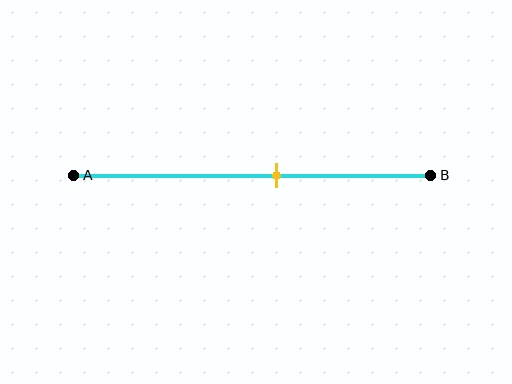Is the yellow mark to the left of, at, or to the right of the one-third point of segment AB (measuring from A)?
The yellow mark is to the right of the one-third point of segment AB.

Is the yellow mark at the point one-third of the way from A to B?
No, the mark is at about 55% from A, not at the 33% one-third point.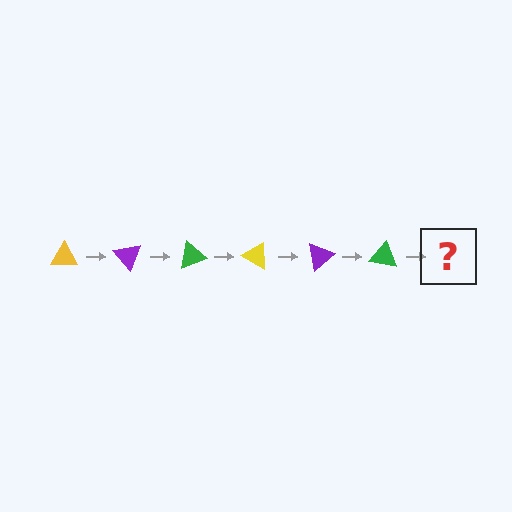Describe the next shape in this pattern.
It should be a yellow triangle, rotated 300 degrees from the start.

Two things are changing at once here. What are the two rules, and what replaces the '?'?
The two rules are that it rotates 50 degrees each step and the color cycles through yellow, purple, and green. The '?' should be a yellow triangle, rotated 300 degrees from the start.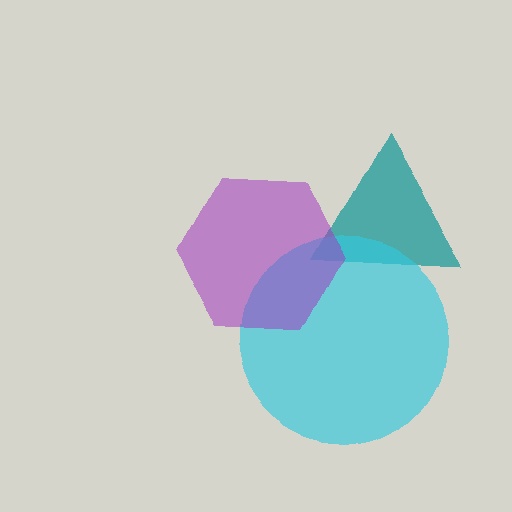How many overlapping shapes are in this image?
There are 3 overlapping shapes in the image.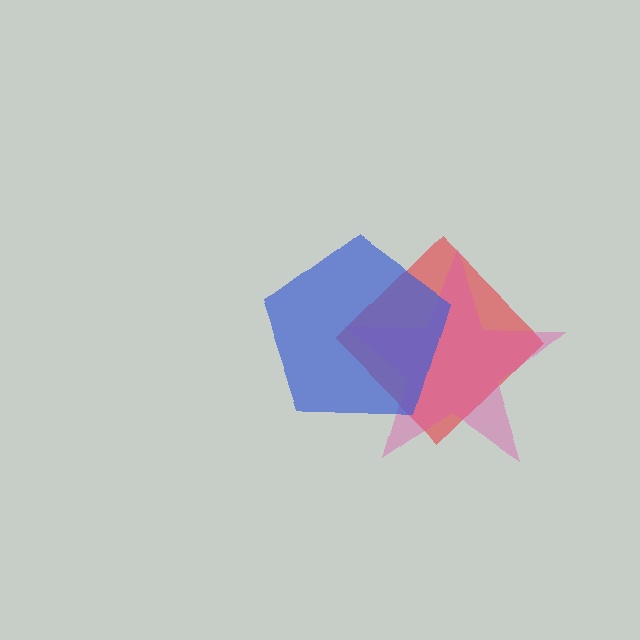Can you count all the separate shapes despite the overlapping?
Yes, there are 3 separate shapes.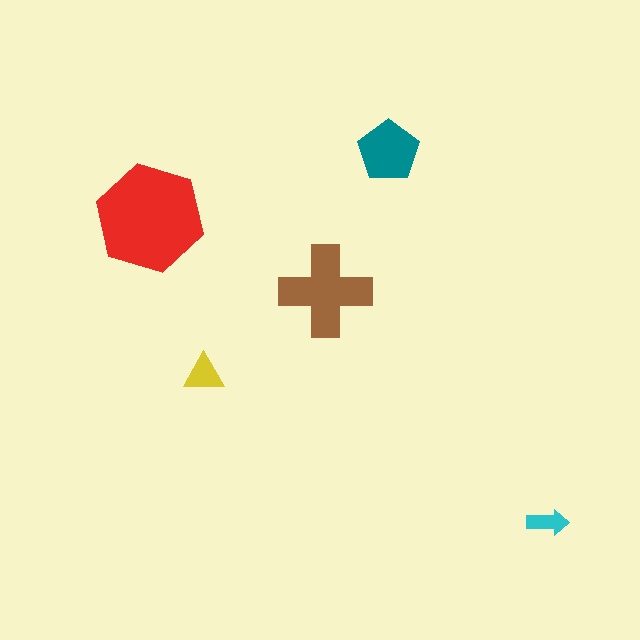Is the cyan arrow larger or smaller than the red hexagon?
Smaller.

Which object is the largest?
The red hexagon.